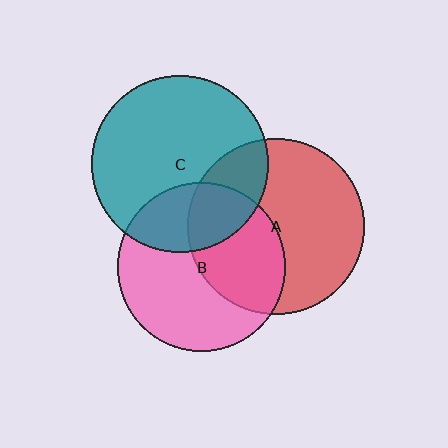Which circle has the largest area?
Circle C (teal).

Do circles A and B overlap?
Yes.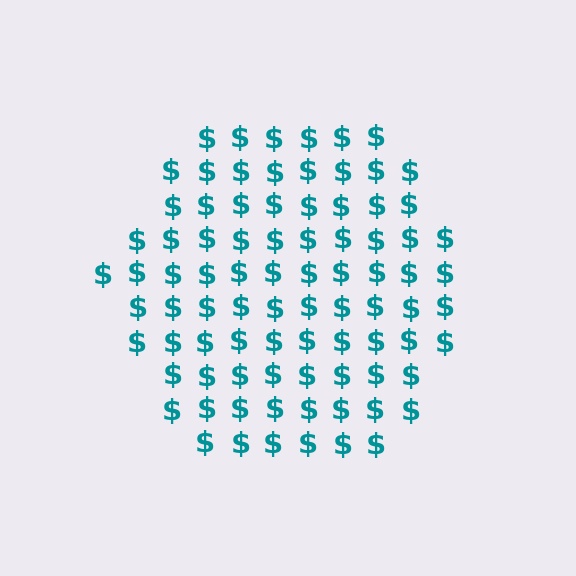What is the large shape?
The large shape is a hexagon.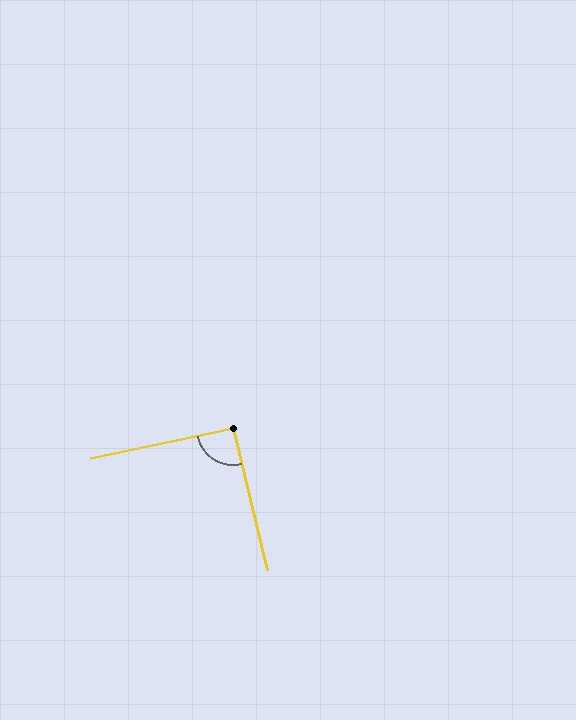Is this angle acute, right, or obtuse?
It is approximately a right angle.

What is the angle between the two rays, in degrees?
Approximately 92 degrees.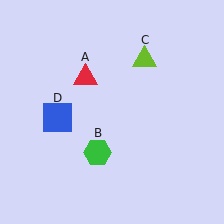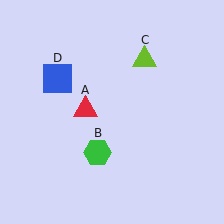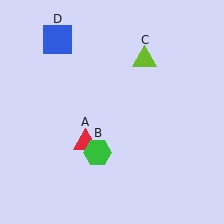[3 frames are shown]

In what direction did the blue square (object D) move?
The blue square (object D) moved up.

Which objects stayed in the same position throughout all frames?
Green hexagon (object B) and lime triangle (object C) remained stationary.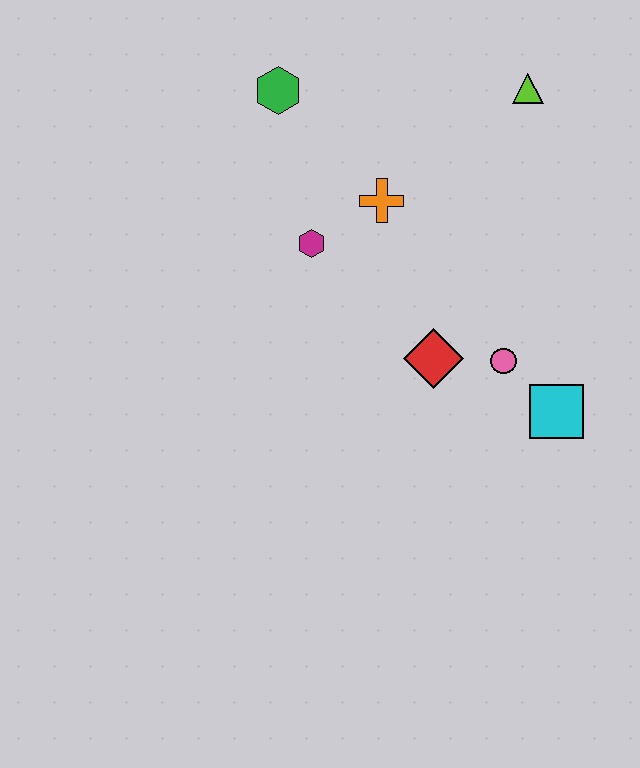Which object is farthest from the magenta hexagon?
The cyan square is farthest from the magenta hexagon.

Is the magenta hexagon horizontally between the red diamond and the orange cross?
No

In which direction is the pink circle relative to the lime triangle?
The pink circle is below the lime triangle.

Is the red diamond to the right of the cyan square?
No